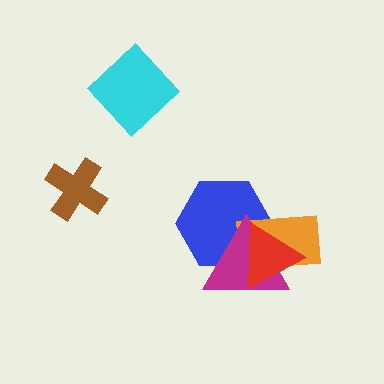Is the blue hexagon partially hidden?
Yes, it is partially covered by another shape.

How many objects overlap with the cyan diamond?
0 objects overlap with the cyan diamond.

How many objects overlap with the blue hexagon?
3 objects overlap with the blue hexagon.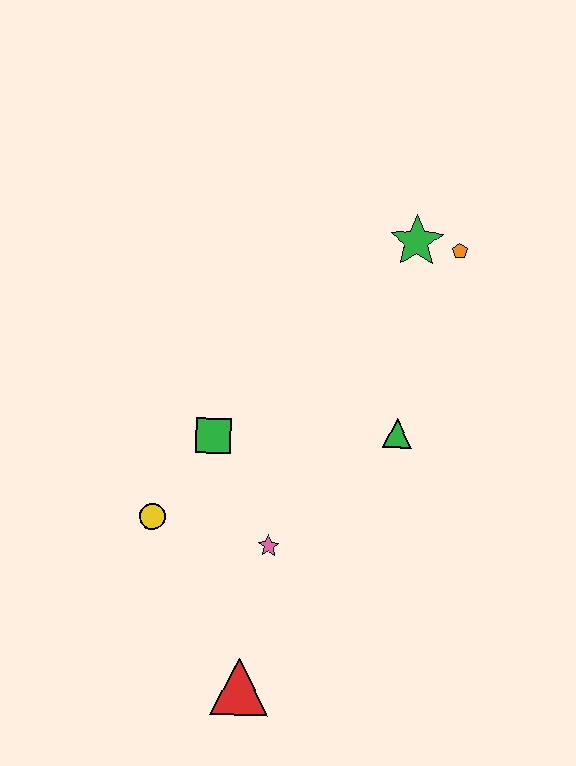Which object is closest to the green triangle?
The pink star is closest to the green triangle.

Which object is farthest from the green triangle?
The red triangle is farthest from the green triangle.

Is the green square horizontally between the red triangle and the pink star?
No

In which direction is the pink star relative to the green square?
The pink star is below the green square.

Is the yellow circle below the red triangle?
No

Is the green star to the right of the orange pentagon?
No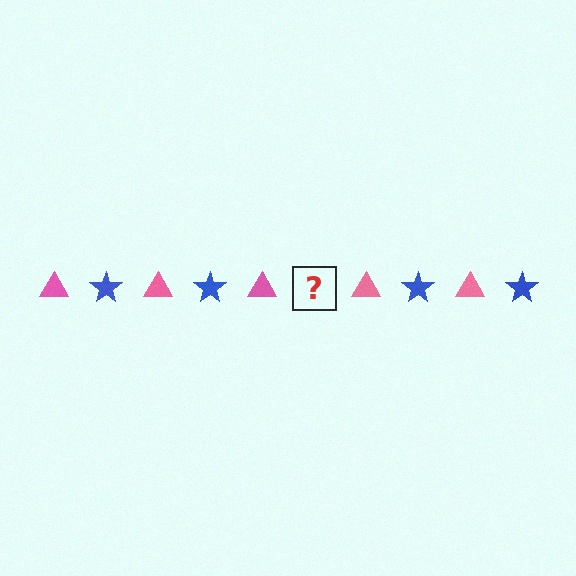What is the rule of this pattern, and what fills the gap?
The rule is that the pattern alternates between pink triangle and blue star. The gap should be filled with a blue star.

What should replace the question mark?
The question mark should be replaced with a blue star.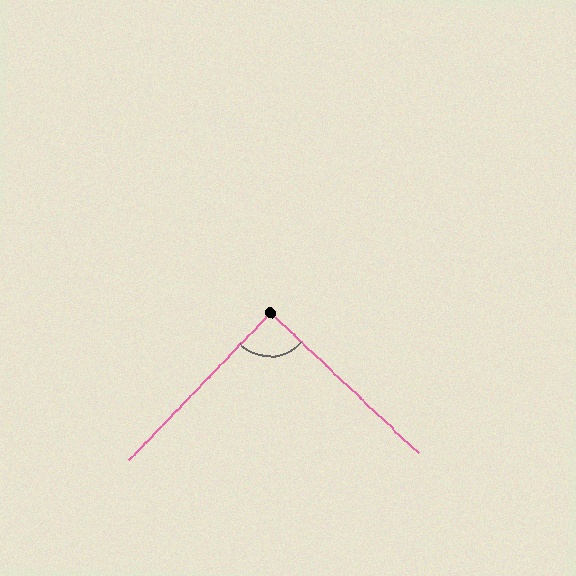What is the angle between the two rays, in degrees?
Approximately 91 degrees.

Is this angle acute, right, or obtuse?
It is approximately a right angle.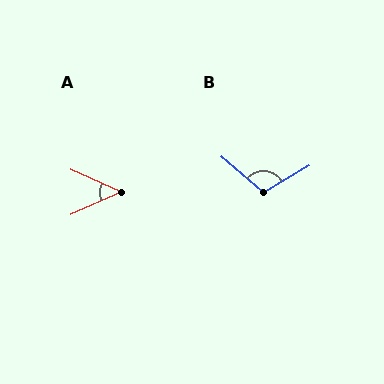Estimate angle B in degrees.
Approximately 109 degrees.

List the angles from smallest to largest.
A (47°), B (109°).